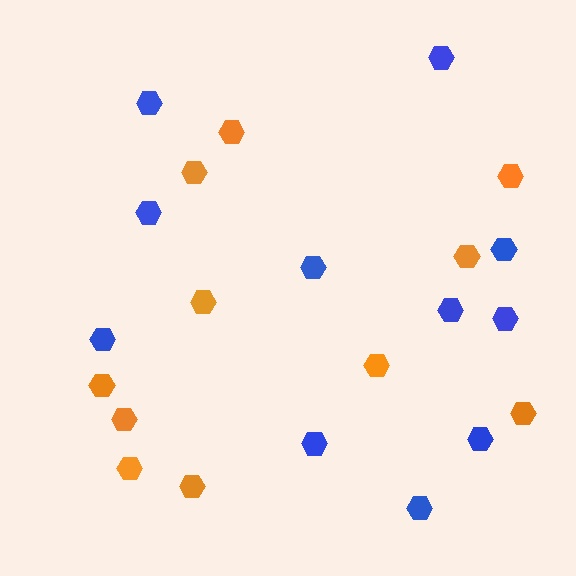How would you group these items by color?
There are 2 groups: one group of orange hexagons (11) and one group of blue hexagons (11).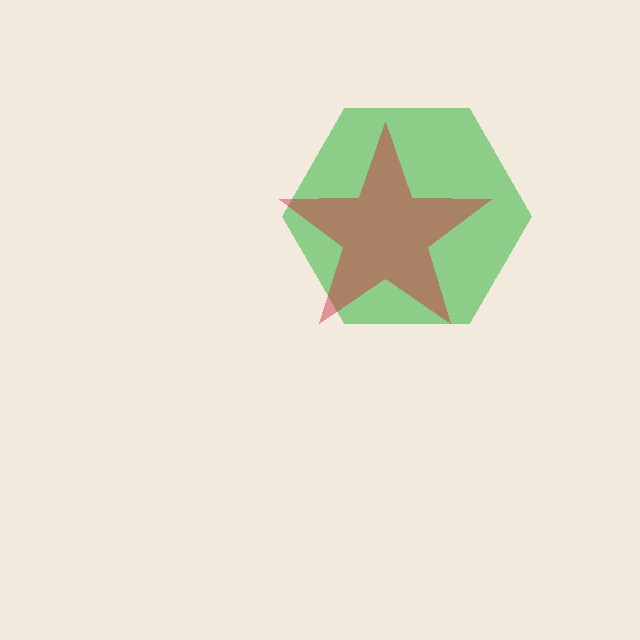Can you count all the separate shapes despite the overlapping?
Yes, there are 2 separate shapes.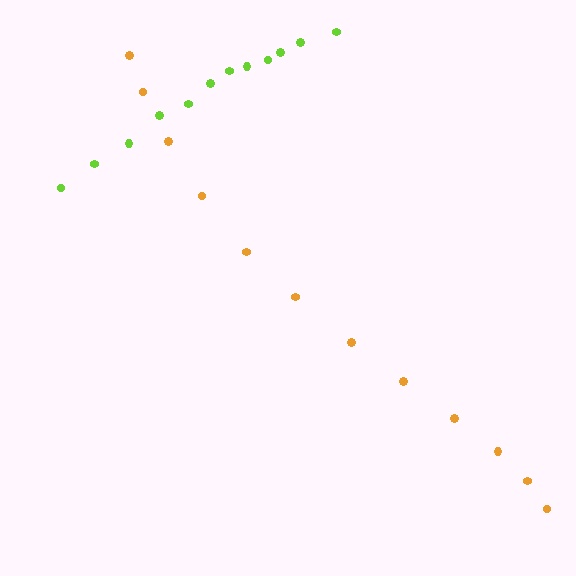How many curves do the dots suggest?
There are 2 distinct paths.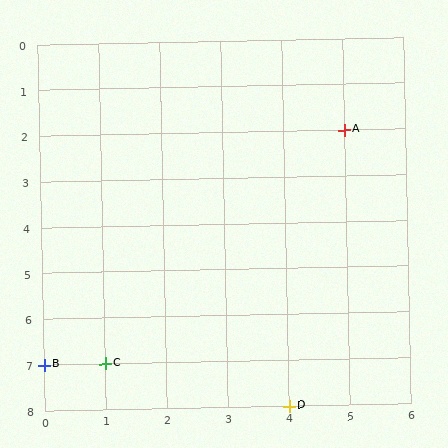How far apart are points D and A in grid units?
Points D and A are 1 column and 6 rows apart (about 6.1 grid units diagonally).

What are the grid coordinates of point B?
Point B is at grid coordinates (0, 7).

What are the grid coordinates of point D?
Point D is at grid coordinates (4, 8).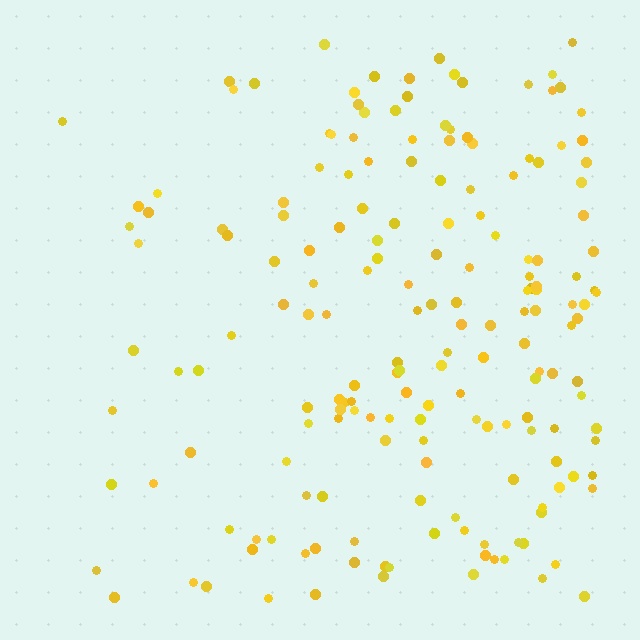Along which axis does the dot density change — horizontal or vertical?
Horizontal.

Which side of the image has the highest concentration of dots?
The right.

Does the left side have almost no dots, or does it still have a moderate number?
Still a moderate number, just noticeably fewer than the right.